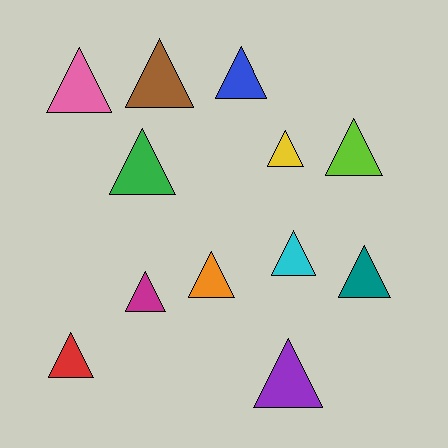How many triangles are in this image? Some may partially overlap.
There are 12 triangles.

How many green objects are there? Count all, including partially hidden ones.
There is 1 green object.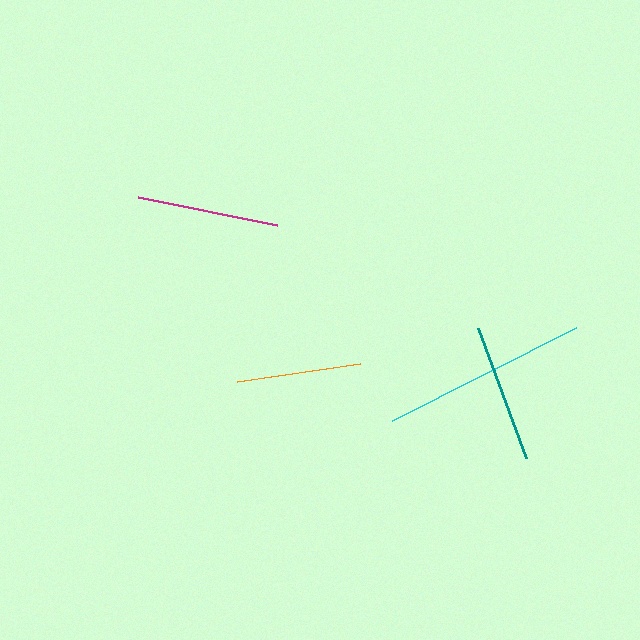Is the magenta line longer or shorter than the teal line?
The magenta line is longer than the teal line.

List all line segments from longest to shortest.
From longest to shortest: cyan, magenta, teal, orange.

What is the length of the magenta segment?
The magenta segment is approximately 142 pixels long.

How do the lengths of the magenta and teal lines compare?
The magenta and teal lines are approximately the same length.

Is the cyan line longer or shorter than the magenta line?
The cyan line is longer than the magenta line.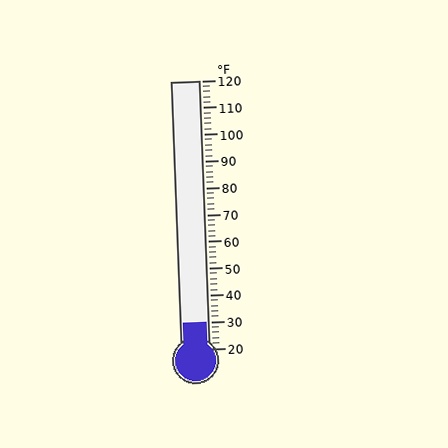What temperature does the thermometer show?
The thermometer shows approximately 30°F.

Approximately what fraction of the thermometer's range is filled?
The thermometer is filled to approximately 10% of its range.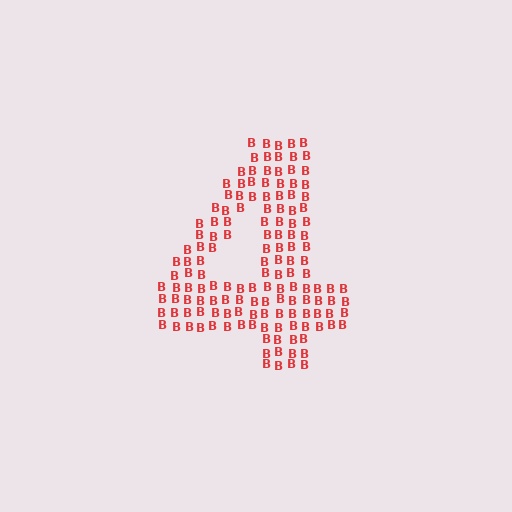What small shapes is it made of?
It is made of small letter B's.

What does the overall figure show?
The overall figure shows the digit 4.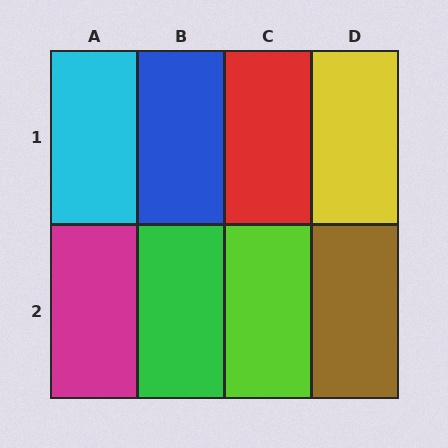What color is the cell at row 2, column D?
Brown.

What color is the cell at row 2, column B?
Green.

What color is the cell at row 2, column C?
Lime.